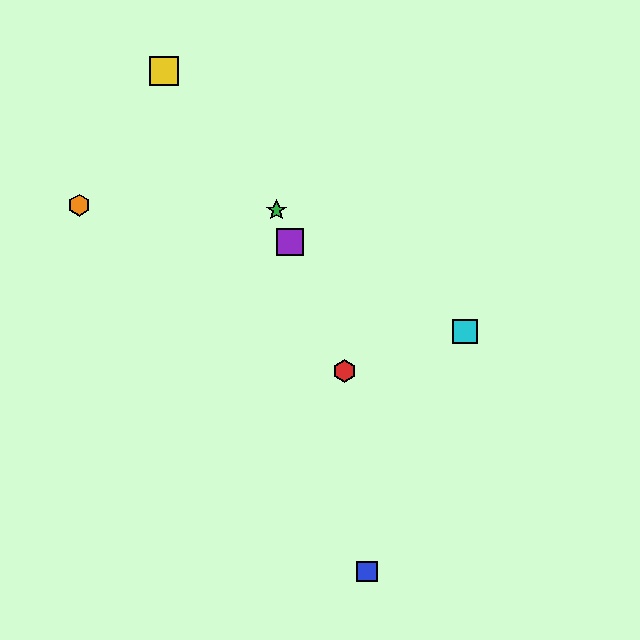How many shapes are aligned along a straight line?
3 shapes (the red hexagon, the green star, the purple square) are aligned along a straight line.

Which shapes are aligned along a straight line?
The red hexagon, the green star, the purple square are aligned along a straight line.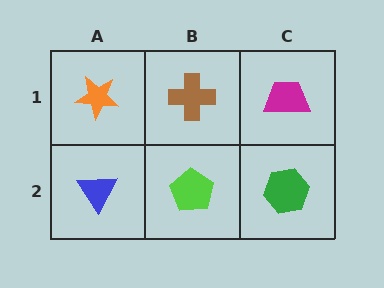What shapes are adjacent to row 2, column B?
A brown cross (row 1, column B), a blue triangle (row 2, column A), a green hexagon (row 2, column C).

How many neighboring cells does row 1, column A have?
2.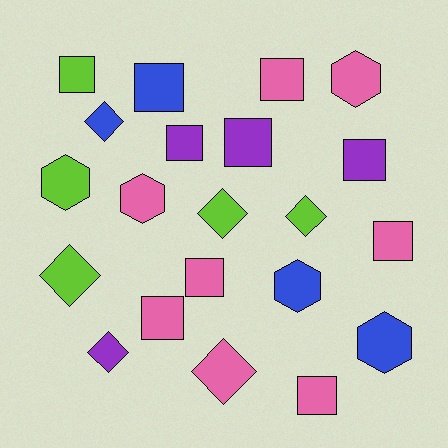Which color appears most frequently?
Pink, with 8 objects.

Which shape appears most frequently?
Square, with 10 objects.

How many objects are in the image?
There are 21 objects.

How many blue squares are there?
There is 1 blue square.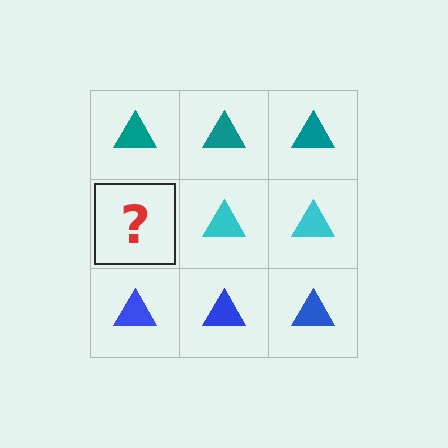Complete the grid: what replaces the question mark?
The question mark should be replaced with a cyan triangle.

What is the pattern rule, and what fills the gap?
The rule is that each row has a consistent color. The gap should be filled with a cyan triangle.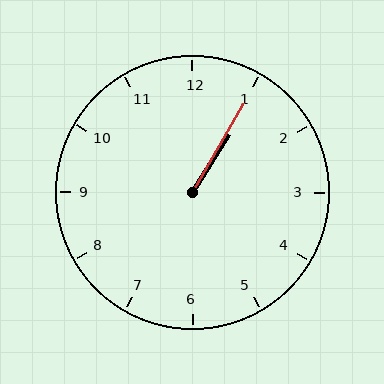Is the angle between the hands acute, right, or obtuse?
It is acute.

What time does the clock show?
1:05.